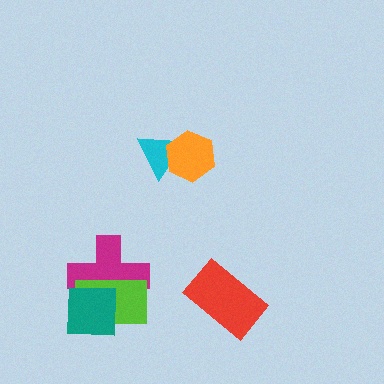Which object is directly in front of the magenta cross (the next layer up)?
The lime rectangle is directly in front of the magenta cross.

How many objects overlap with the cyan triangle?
1 object overlaps with the cyan triangle.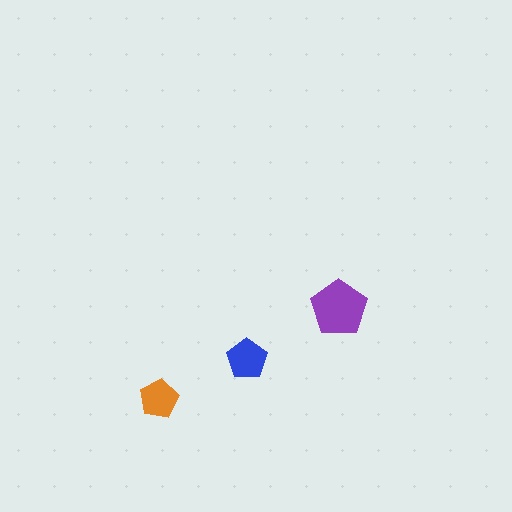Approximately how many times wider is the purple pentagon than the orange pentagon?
About 1.5 times wider.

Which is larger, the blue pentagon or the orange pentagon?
The blue one.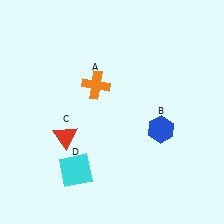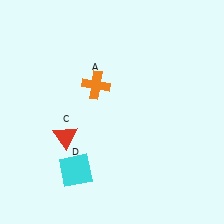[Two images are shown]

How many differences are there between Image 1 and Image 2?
There is 1 difference between the two images.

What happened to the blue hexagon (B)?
The blue hexagon (B) was removed in Image 2. It was in the bottom-right area of Image 1.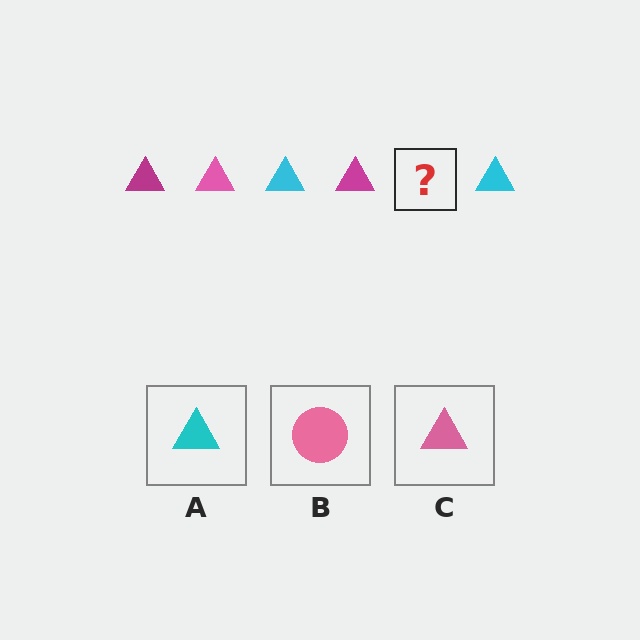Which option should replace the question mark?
Option C.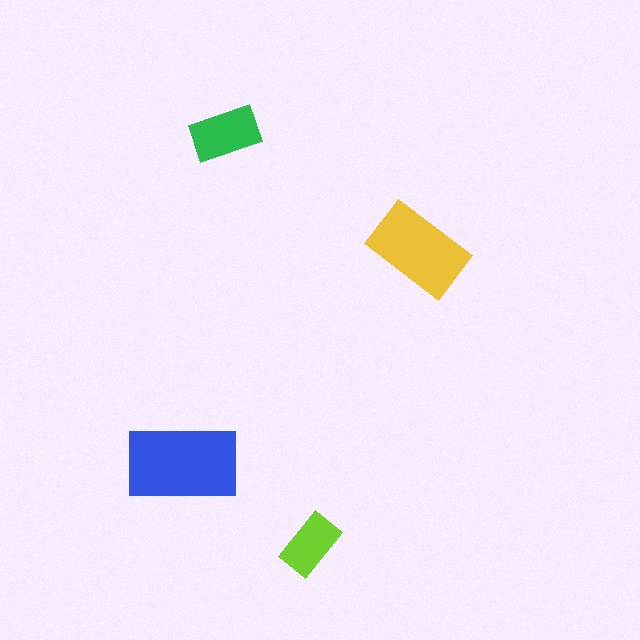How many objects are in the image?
There are 4 objects in the image.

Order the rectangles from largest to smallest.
the blue one, the yellow one, the green one, the lime one.